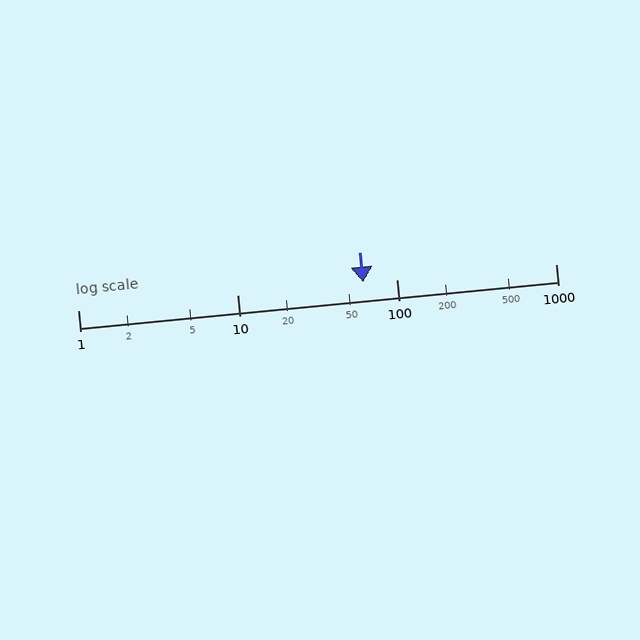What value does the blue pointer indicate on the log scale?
The pointer indicates approximately 62.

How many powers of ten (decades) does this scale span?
The scale spans 3 decades, from 1 to 1000.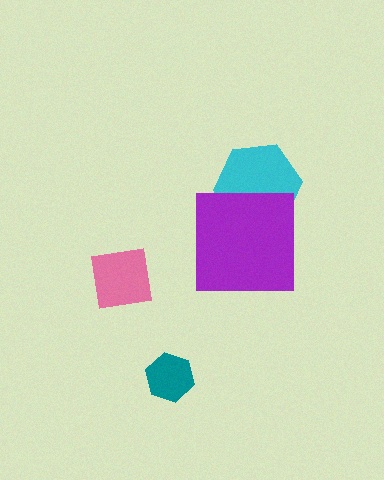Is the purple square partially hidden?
No, no other shape covers it.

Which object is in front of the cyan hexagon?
The purple square is in front of the cyan hexagon.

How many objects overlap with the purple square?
1 object overlaps with the purple square.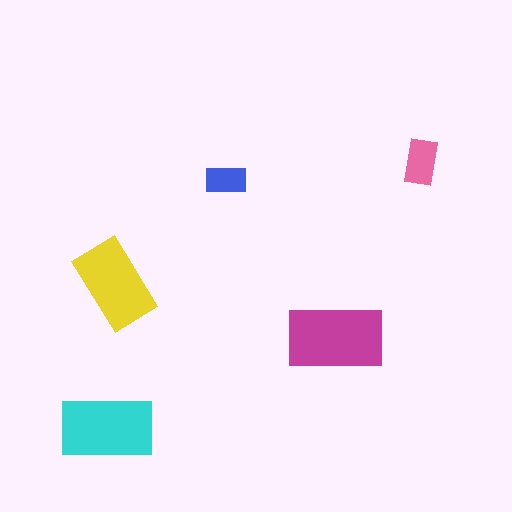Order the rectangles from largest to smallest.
the magenta one, the cyan one, the yellow one, the pink one, the blue one.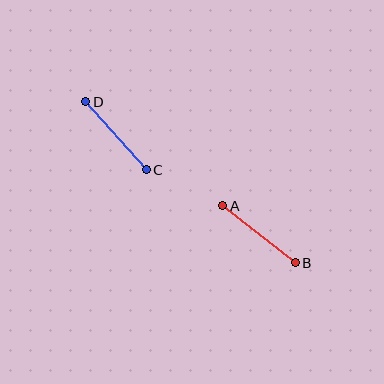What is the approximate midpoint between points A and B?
The midpoint is at approximately (259, 234) pixels.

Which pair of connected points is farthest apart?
Points A and B are farthest apart.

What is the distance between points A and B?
The distance is approximately 92 pixels.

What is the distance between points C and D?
The distance is approximately 91 pixels.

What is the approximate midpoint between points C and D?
The midpoint is at approximately (116, 136) pixels.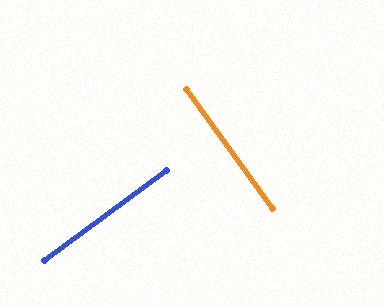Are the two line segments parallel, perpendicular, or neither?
Perpendicular — they meet at approximately 89°.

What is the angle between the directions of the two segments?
Approximately 89 degrees.